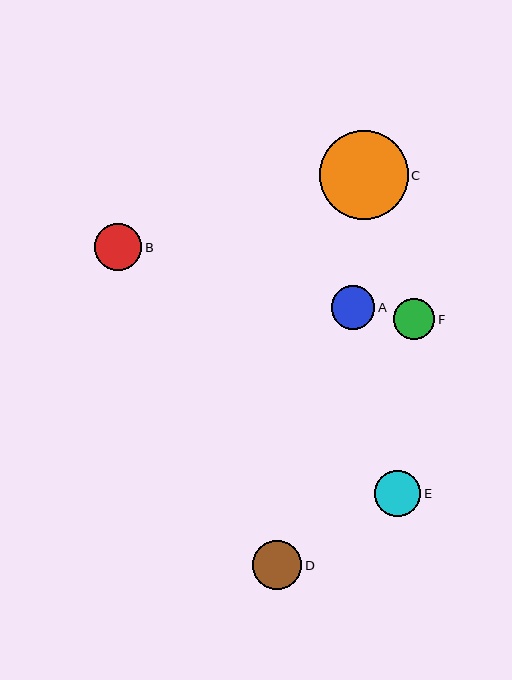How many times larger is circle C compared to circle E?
Circle C is approximately 1.9 times the size of circle E.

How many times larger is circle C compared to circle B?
Circle C is approximately 1.9 times the size of circle B.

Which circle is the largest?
Circle C is the largest with a size of approximately 88 pixels.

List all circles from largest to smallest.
From largest to smallest: C, D, B, E, A, F.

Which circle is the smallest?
Circle F is the smallest with a size of approximately 41 pixels.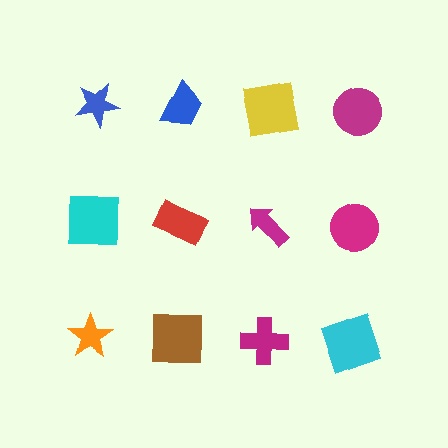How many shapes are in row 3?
4 shapes.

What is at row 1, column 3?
A yellow square.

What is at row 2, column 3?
A magenta arrow.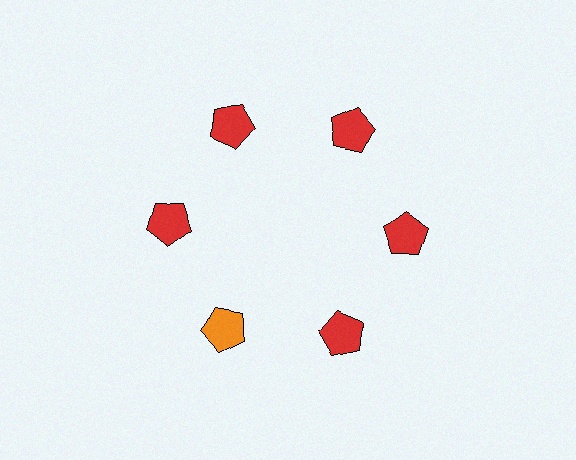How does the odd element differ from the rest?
It has a different color: orange instead of red.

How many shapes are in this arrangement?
There are 6 shapes arranged in a ring pattern.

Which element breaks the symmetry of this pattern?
The orange pentagon at roughly the 7 o'clock position breaks the symmetry. All other shapes are red pentagons.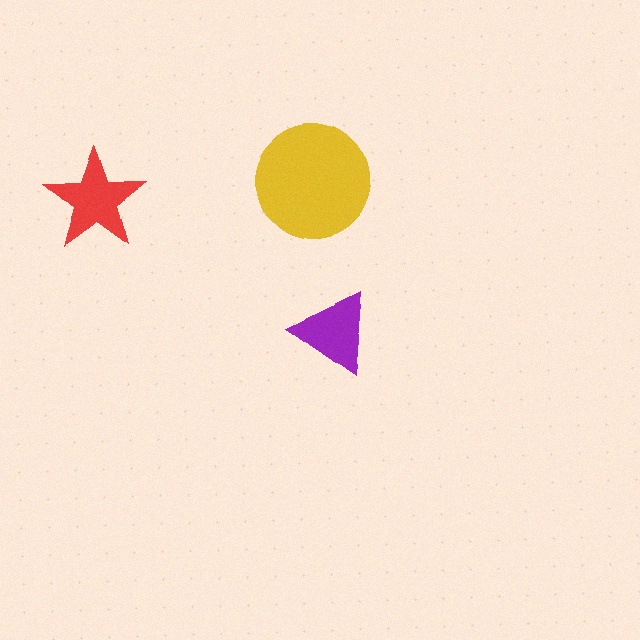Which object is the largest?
The yellow circle.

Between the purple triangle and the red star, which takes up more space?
The red star.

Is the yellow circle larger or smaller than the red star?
Larger.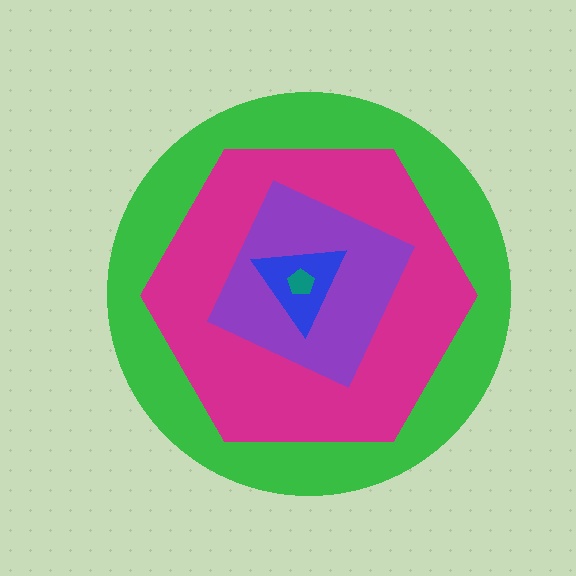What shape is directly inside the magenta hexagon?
The purple diamond.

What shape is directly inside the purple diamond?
The blue triangle.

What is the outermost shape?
The green circle.